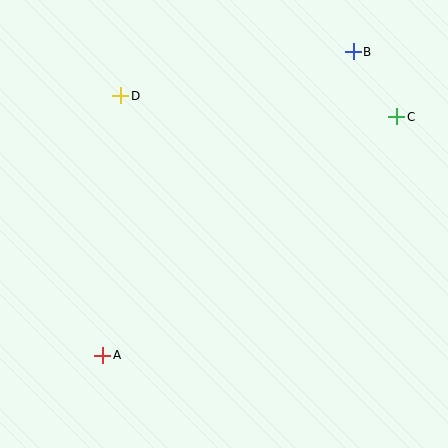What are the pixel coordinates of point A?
Point A is at (103, 355).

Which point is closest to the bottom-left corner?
Point A is closest to the bottom-left corner.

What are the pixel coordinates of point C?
Point C is at (397, 117).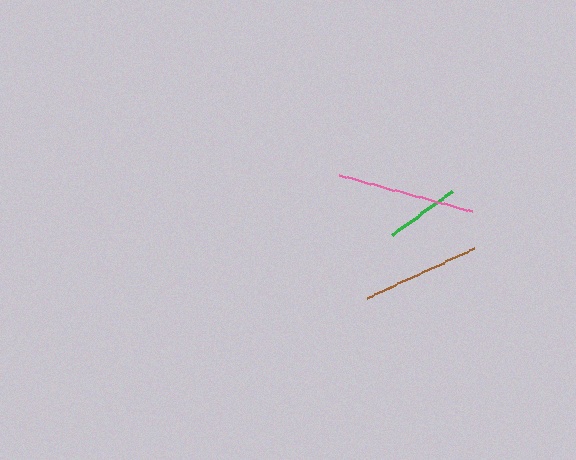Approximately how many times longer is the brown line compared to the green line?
The brown line is approximately 1.6 times the length of the green line.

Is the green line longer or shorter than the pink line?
The pink line is longer than the green line.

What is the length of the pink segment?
The pink segment is approximately 139 pixels long.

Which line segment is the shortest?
The green line is the shortest at approximately 73 pixels.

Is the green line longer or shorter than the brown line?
The brown line is longer than the green line.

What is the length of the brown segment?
The brown segment is approximately 118 pixels long.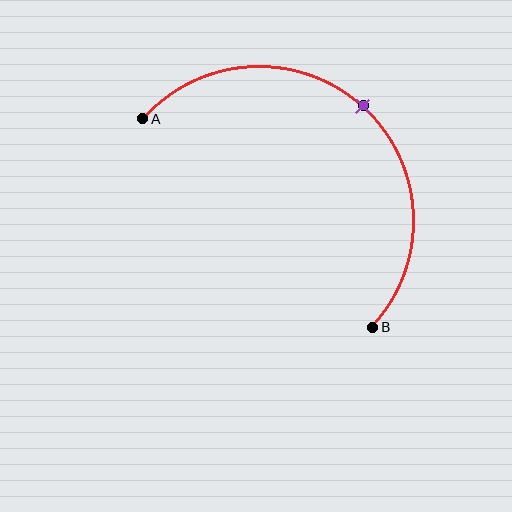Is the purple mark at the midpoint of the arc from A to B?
Yes. The purple mark lies on the arc at equal arc-length from both A and B — it is the arc midpoint.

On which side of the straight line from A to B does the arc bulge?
The arc bulges above and to the right of the straight line connecting A and B.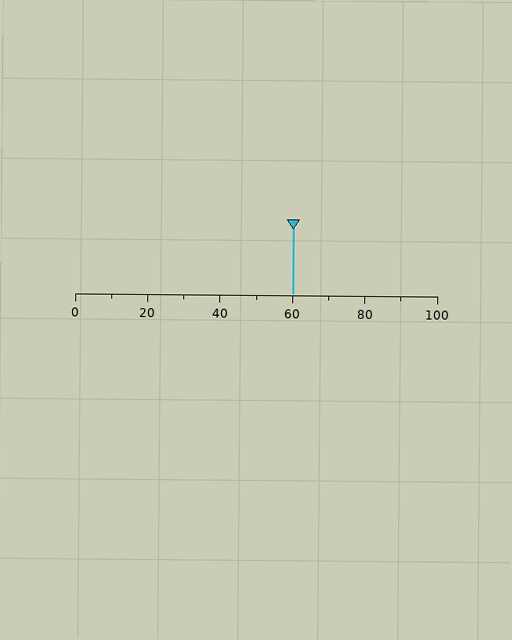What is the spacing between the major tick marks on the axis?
The major ticks are spaced 20 apart.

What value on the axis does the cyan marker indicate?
The marker indicates approximately 60.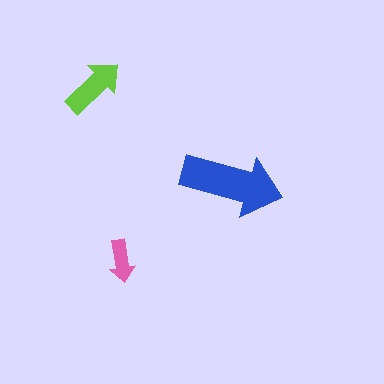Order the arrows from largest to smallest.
the blue one, the lime one, the pink one.